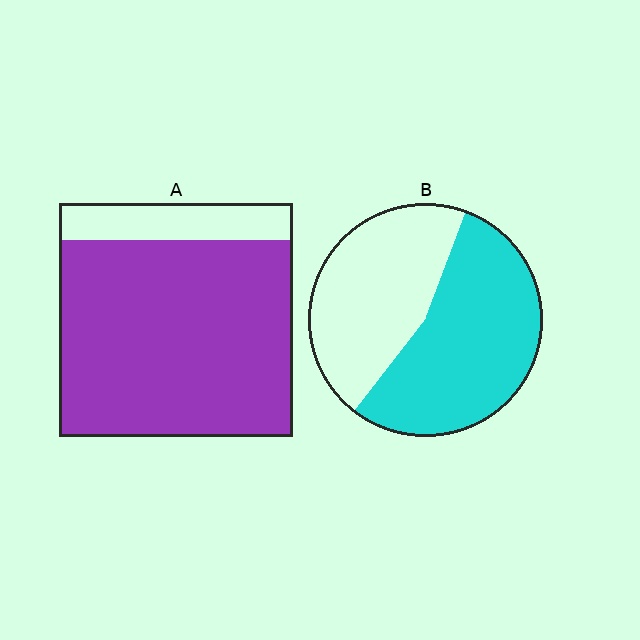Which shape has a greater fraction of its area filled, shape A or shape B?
Shape A.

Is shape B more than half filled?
Yes.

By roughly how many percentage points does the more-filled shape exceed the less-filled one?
By roughly 30 percentage points (A over B).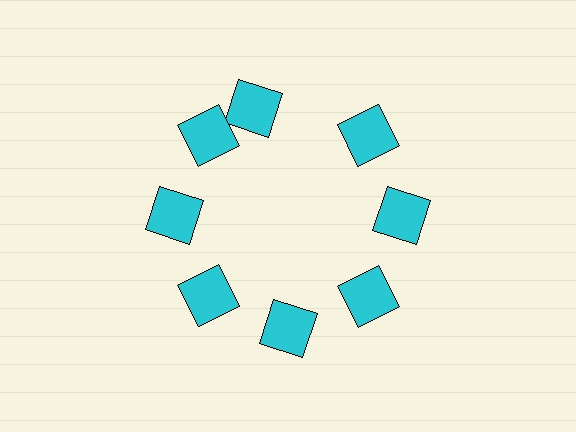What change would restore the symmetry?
The symmetry would be restored by rotating it back into even spacing with its neighbors so that all 8 squares sit at equal angles and equal distance from the center.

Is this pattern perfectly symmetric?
No. The 8 cyan squares are arranged in a ring, but one element near the 12 o'clock position is rotated out of alignment along the ring, breaking the 8-fold rotational symmetry.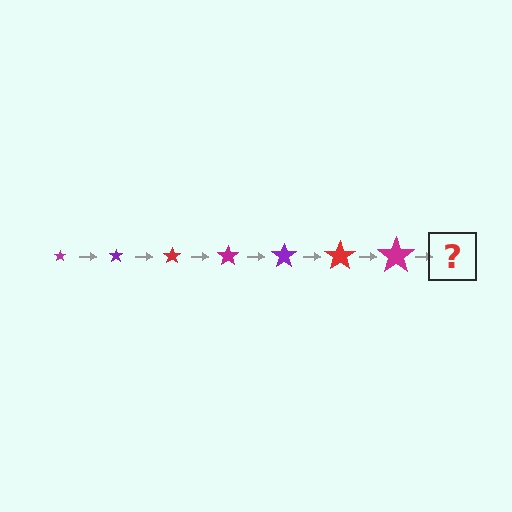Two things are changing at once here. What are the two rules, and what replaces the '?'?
The two rules are that the star grows larger each step and the color cycles through magenta, purple, and red. The '?' should be a purple star, larger than the previous one.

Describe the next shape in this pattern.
It should be a purple star, larger than the previous one.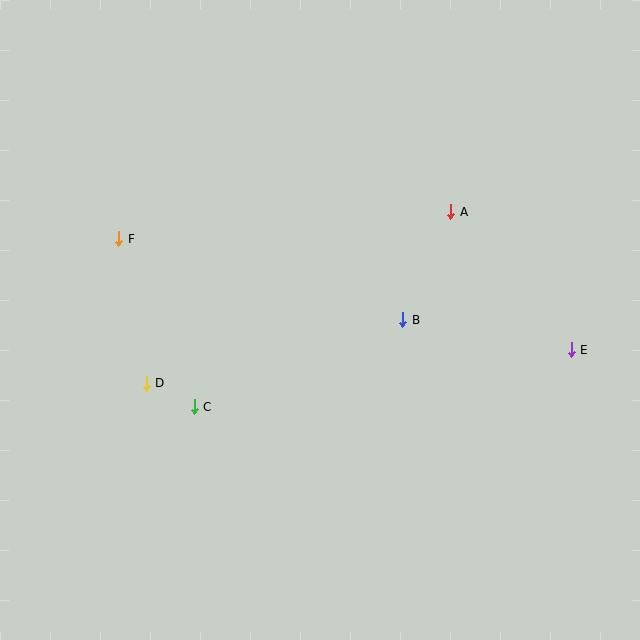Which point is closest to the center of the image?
Point B at (403, 320) is closest to the center.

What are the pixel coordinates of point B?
Point B is at (403, 320).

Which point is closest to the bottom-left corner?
Point D is closest to the bottom-left corner.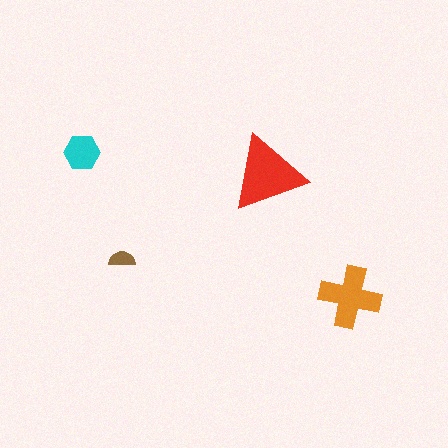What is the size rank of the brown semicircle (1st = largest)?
4th.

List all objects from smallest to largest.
The brown semicircle, the cyan hexagon, the orange cross, the red triangle.